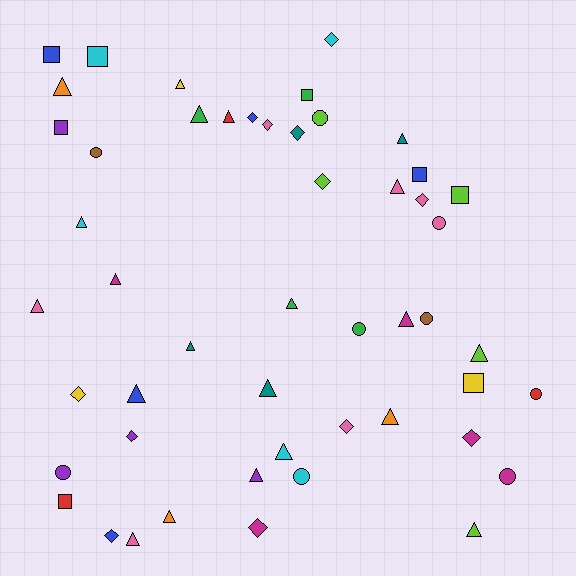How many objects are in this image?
There are 50 objects.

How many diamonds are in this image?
There are 12 diamonds.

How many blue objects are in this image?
There are 5 blue objects.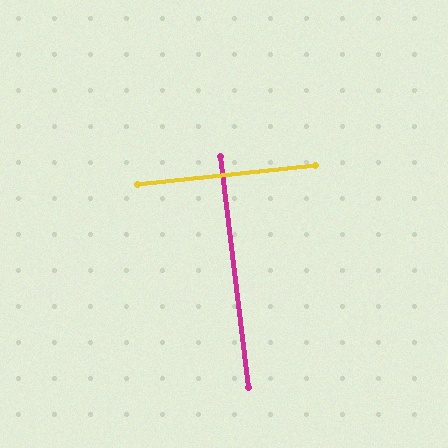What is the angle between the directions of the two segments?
Approximately 89 degrees.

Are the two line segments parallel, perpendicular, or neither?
Perpendicular — they meet at approximately 89°.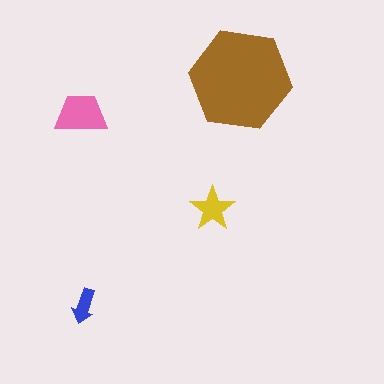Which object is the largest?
The brown hexagon.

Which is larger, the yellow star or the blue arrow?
The yellow star.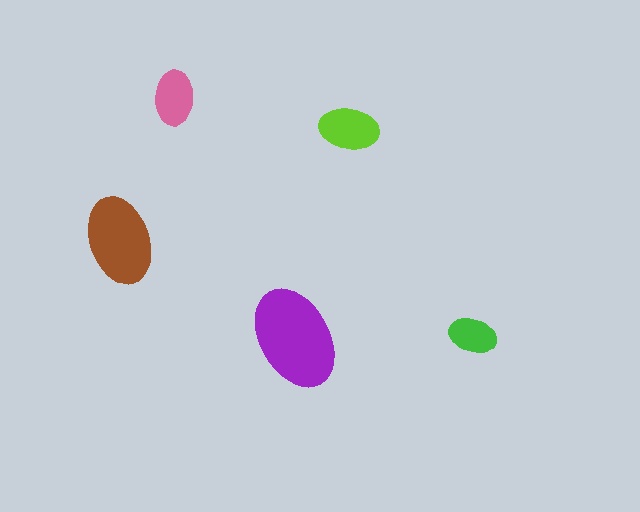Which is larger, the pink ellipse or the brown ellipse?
The brown one.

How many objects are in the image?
There are 5 objects in the image.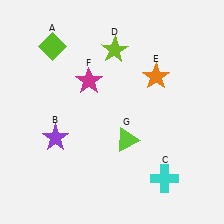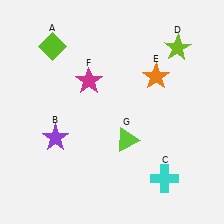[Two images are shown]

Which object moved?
The lime star (D) moved right.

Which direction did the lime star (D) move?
The lime star (D) moved right.